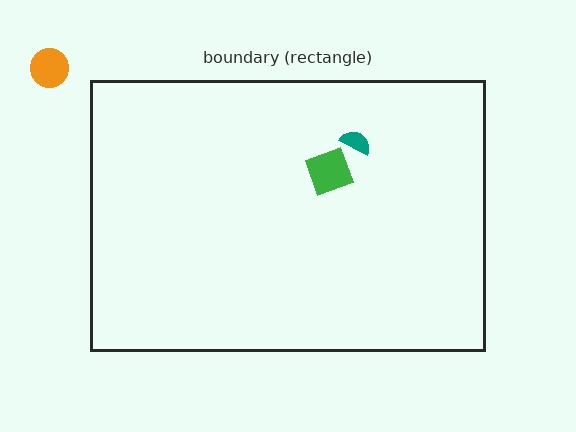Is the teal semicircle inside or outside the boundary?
Inside.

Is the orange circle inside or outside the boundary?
Outside.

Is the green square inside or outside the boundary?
Inside.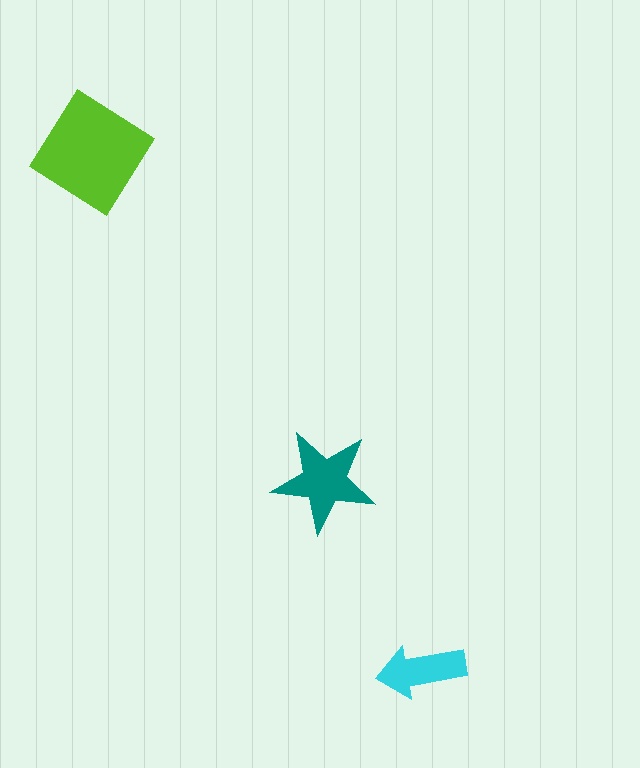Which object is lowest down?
The cyan arrow is bottommost.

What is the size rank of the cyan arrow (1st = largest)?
3rd.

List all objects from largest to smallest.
The lime diamond, the teal star, the cyan arrow.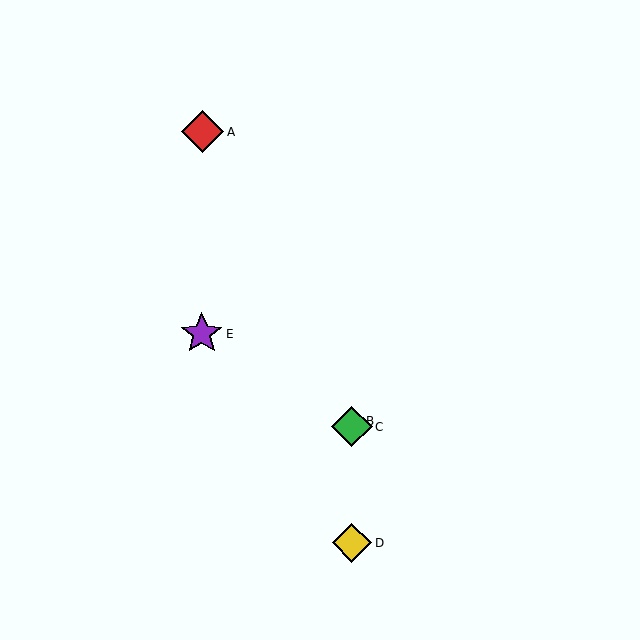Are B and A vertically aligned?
No, B is at x≈352 and A is at x≈203.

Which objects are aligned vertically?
Objects B, C, D are aligned vertically.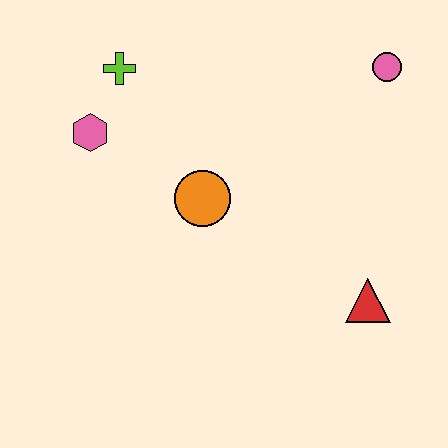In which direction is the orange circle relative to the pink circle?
The orange circle is to the left of the pink circle.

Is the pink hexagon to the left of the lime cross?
Yes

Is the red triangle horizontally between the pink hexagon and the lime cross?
No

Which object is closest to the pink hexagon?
The lime cross is closest to the pink hexagon.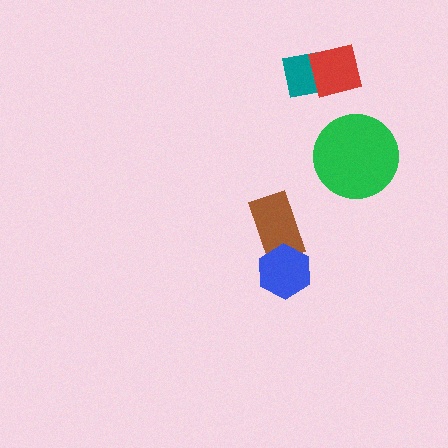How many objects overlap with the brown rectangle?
1 object overlaps with the brown rectangle.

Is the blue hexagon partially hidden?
No, no other shape covers it.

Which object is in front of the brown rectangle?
The blue hexagon is in front of the brown rectangle.